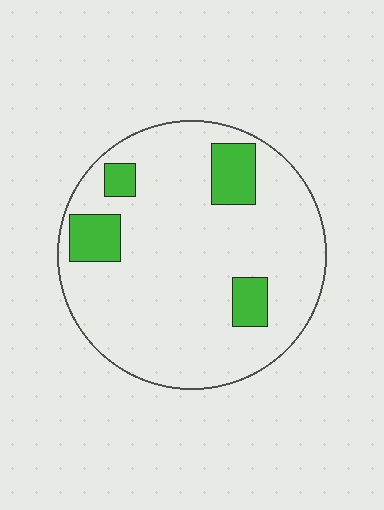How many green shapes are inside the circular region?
4.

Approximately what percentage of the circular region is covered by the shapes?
Approximately 15%.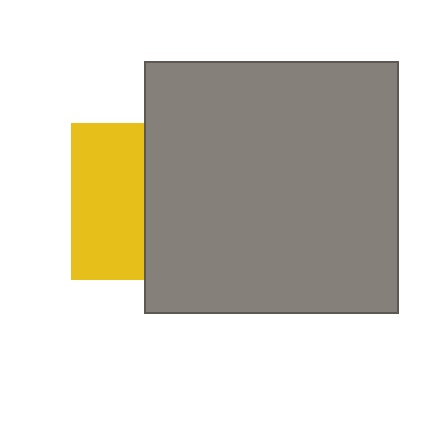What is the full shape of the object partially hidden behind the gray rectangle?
The partially hidden object is a yellow square.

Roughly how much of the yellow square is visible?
About half of it is visible (roughly 46%).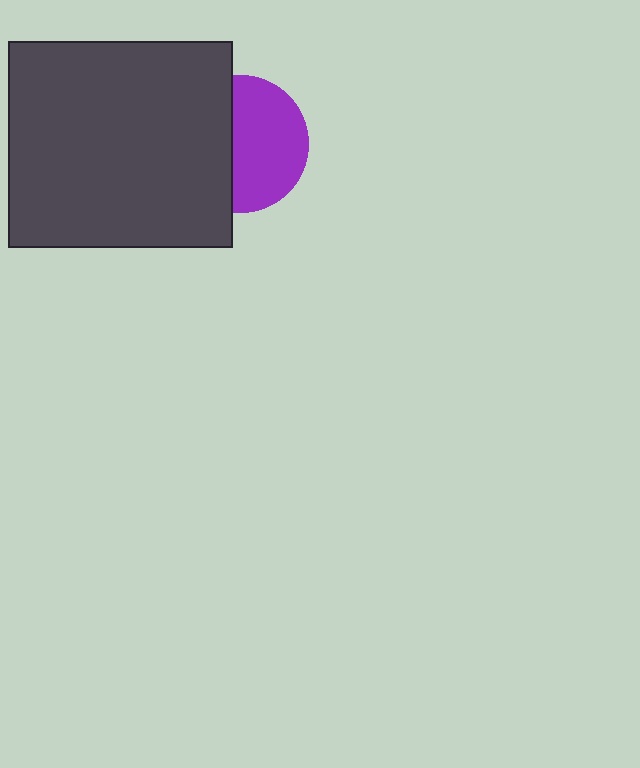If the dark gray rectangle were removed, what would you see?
You would see the complete purple circle.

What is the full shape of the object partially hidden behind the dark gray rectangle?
The partially hidden object is a purple circle.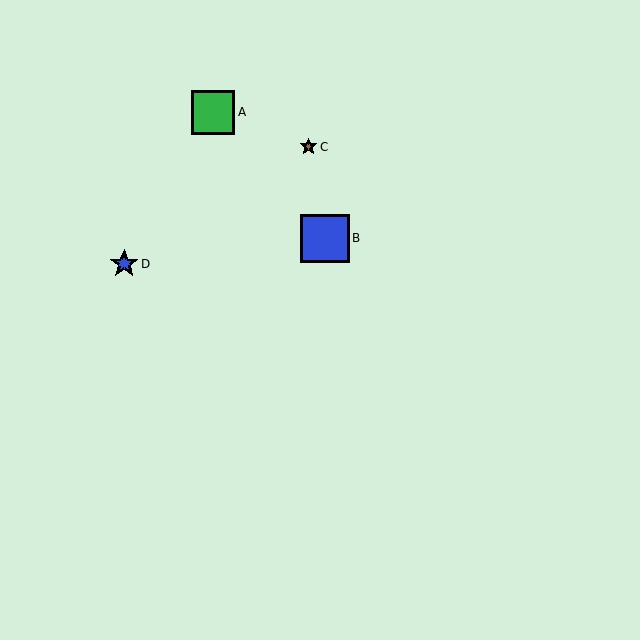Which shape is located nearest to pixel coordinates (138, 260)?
The blue star (labeled D) at (124, 264) is nearest to that location.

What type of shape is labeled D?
Shape D is a blue star.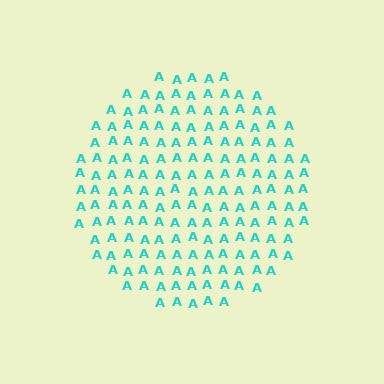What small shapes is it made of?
It is made of small letter A's.